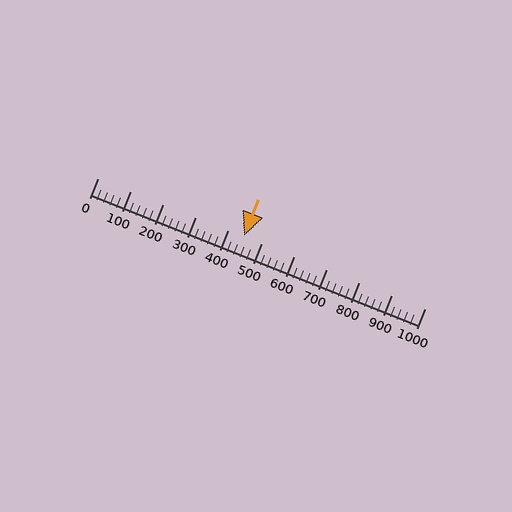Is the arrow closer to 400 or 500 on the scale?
The arrow is closer to 400.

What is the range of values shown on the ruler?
The ruler shows values from 0 to 1000.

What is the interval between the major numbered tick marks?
The major tick marks are spaced 100 units apart.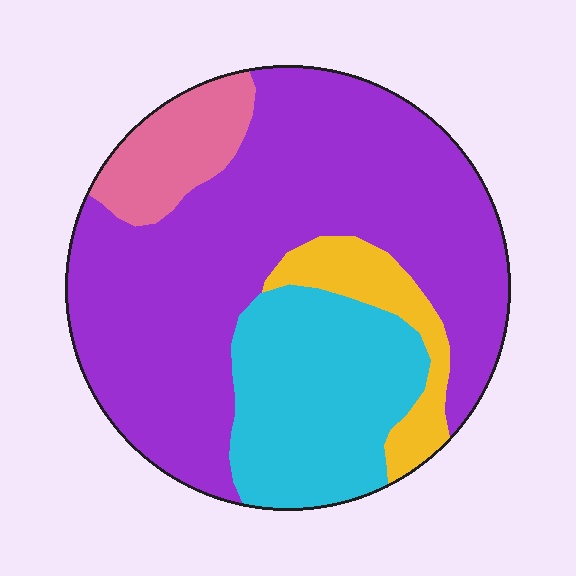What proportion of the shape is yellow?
Yellow takes up less than a quarter of the shape.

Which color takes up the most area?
Purple, at roughly 60%.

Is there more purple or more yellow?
Purple.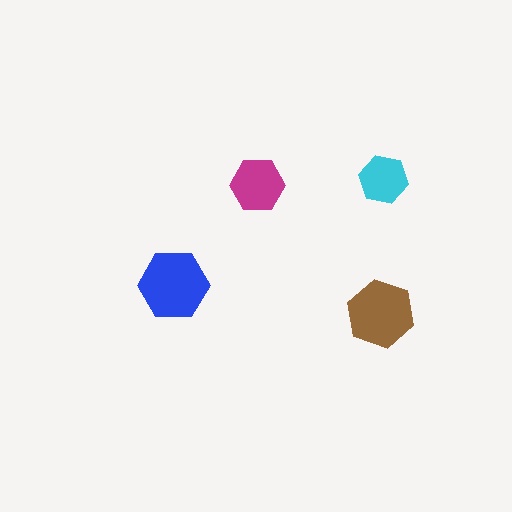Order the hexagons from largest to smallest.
the blue one, the brown one, the magenta one, the cyan one.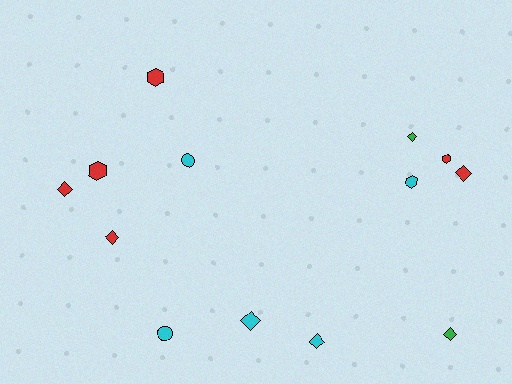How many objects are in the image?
There are 13 objects.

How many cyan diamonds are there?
There are 2 cyan diamonds.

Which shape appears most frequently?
Diamond, with 7 objects.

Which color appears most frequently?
Red, with 6 objects.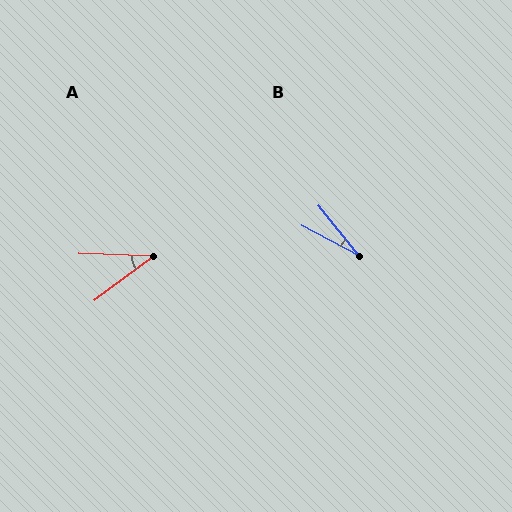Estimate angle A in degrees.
Approximately 38 degrees.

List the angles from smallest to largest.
B (23°), A (38°).